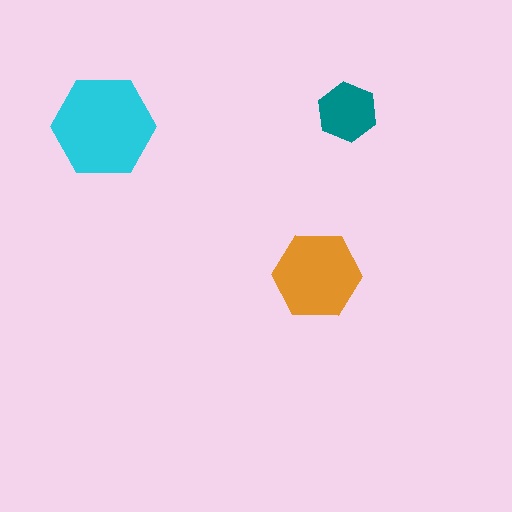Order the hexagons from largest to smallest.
the cyan one, the orange one, the teal one.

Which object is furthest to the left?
The cyan hexagon is leftmost.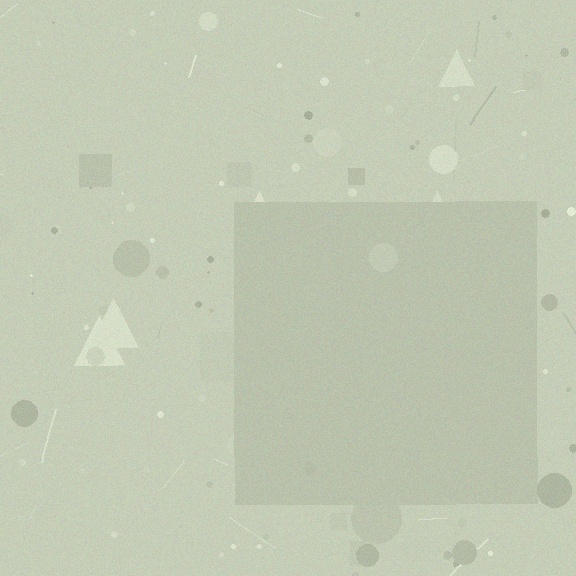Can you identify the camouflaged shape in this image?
The camouflaged shape is a square.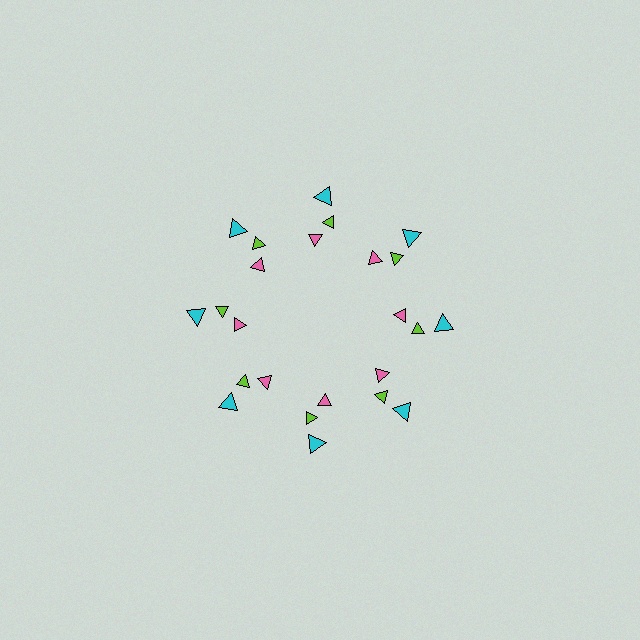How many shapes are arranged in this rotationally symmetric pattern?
There are 24 shapes, arranged in 8 groups of 3.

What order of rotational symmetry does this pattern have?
This pattern has 8-fold rotational symmetry.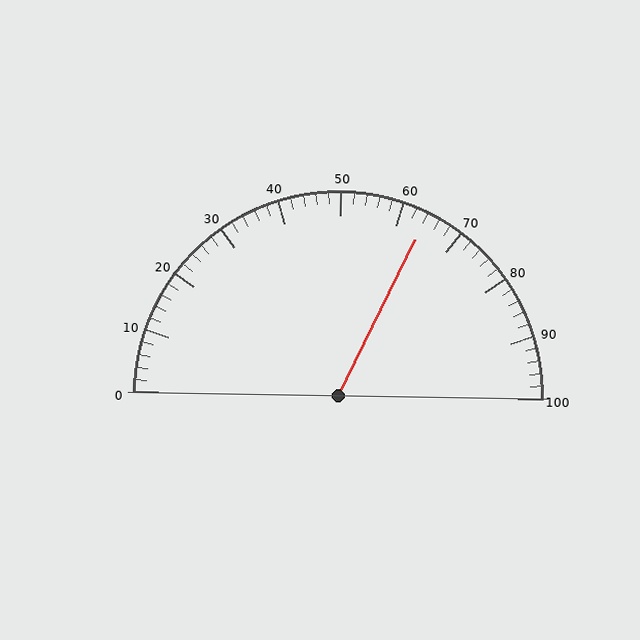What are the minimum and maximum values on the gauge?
The gauge ranges from 0 to 100.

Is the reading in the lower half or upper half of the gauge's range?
The reading is in the upper half of the range (0 to 100).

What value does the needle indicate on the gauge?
The needle indicates approximately 64.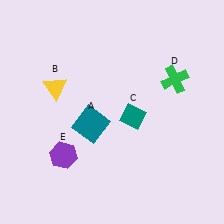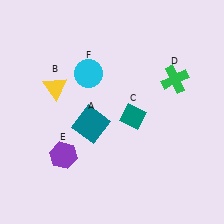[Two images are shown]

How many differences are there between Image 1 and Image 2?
There is 1 difference between the two images.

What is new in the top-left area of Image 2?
A cyan circle (F) was added in the top-left area of Image 2.